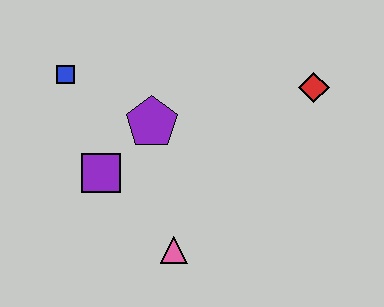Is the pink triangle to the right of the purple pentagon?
Yes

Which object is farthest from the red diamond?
The blue square is farthest from the red diamond.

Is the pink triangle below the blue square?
Yes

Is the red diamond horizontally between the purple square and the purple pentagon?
No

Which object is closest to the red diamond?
The purple pentagon is closest to the red diamond.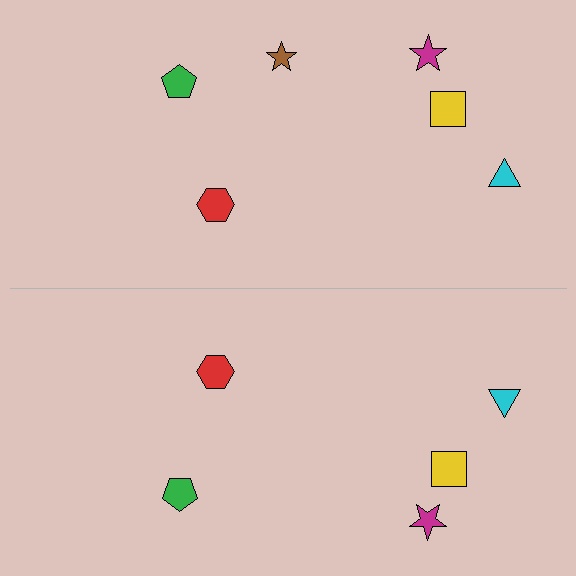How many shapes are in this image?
There are 11 shapes in this image.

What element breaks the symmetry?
A brown star is missing from the bottom side.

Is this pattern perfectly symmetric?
No, the pattern is not perfectly symmetric. A brown star is missing from the bottom side.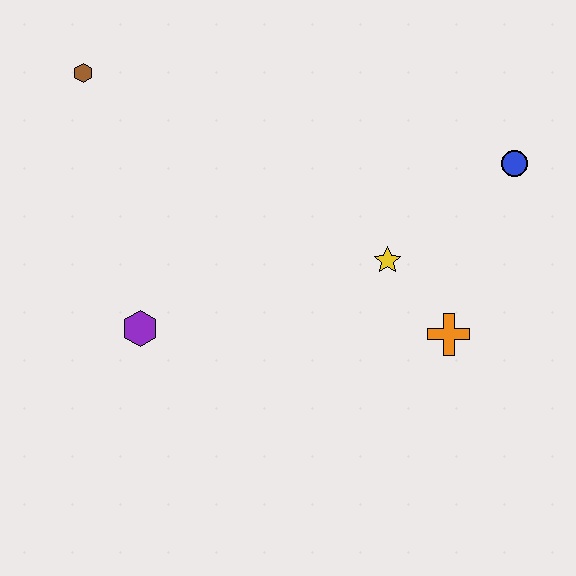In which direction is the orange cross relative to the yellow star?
The orange cross is below the yellow star.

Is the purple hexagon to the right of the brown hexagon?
Yes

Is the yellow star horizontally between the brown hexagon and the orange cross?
Yes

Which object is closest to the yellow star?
The orange cross is closest to the yellow star.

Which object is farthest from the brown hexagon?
The orange cross is farthest from the brown hexagon.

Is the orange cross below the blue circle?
Yes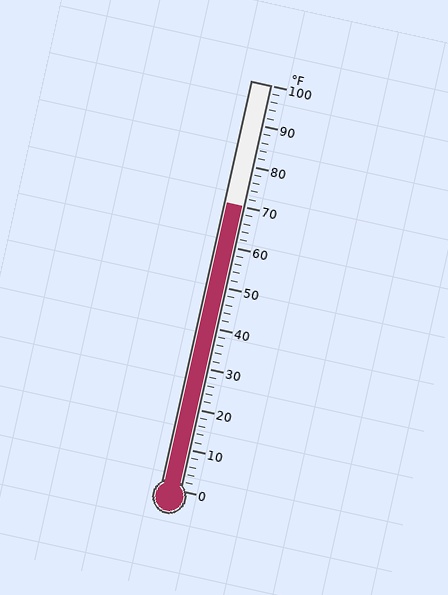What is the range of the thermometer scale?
The thermometer scale ranges from 0°F to 100°F.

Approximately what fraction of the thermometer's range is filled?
The thermometer is filled to approximately 70% of its range.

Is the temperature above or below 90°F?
The temperature is below 90°F.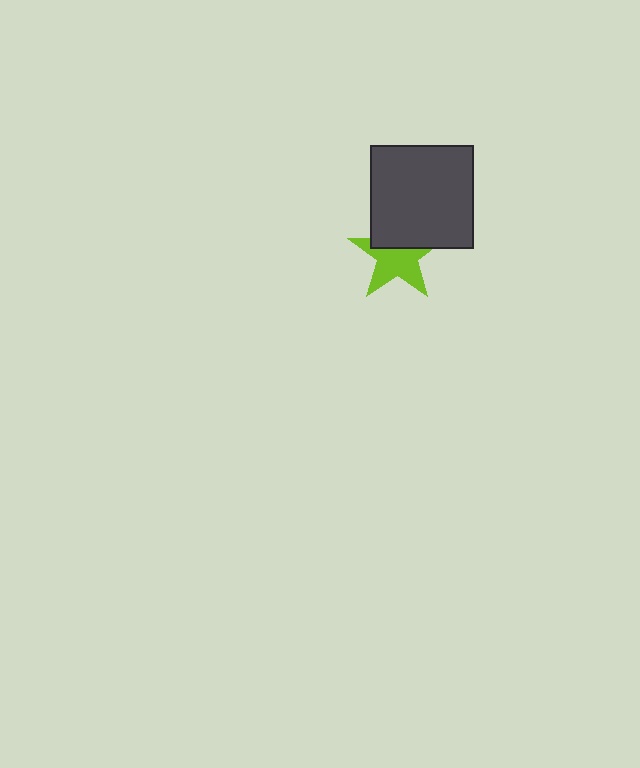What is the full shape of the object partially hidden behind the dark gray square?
The partially hidden object is a lime star.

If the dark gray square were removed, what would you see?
You would see the complete lime star.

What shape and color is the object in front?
The object in front is a dark gray square.